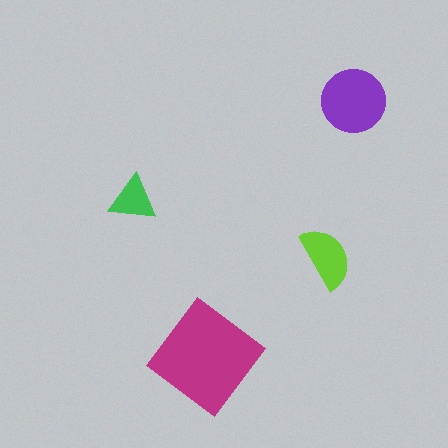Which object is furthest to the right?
The purple circle is rightmost.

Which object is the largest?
The magenta diamond.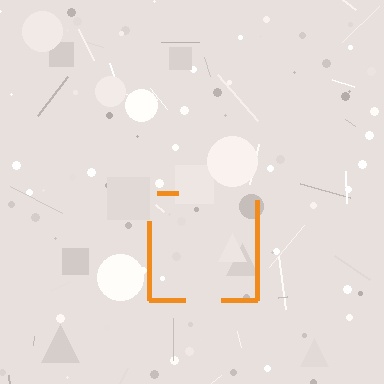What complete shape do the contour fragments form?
The contour fragments form a square.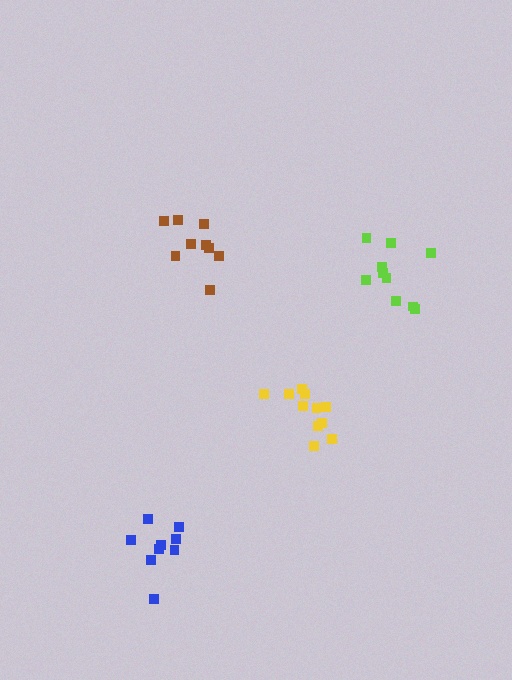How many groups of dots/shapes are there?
There are 4 groups.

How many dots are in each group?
Group 1: 9 dots, Group 2: 11 dots, Group 3: 10 dots, Group 4: 9 dots (39 total).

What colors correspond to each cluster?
The clusters are colored: blue, yellow, lime, brown.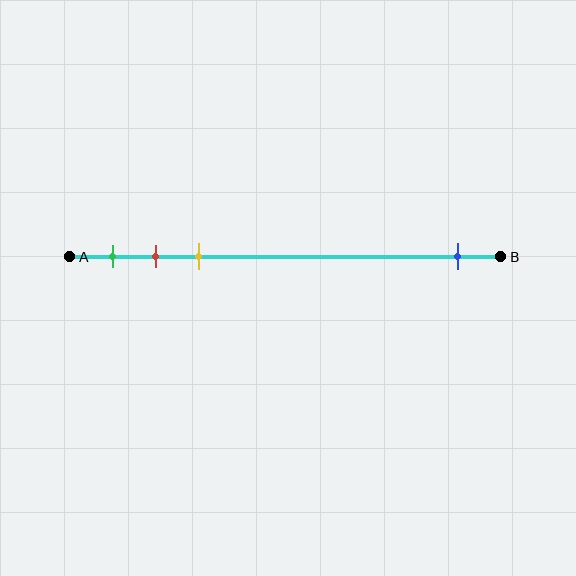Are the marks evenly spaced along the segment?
No, the marks are not evenly spaced.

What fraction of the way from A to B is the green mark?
The green mark is approximately 10% (0.1) of the way from A to B.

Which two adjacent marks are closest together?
The red and yellow marks are the closest adjacent pair.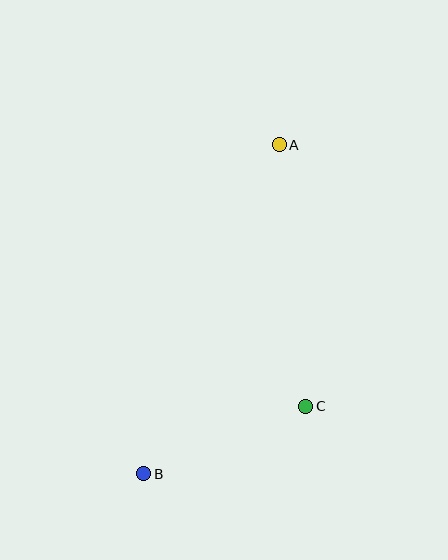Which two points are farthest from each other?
Points A and B are farthest from each other.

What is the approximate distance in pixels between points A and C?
The distance between A and C is approximately 263 pixels.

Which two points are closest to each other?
Points B and C are closest to each other.